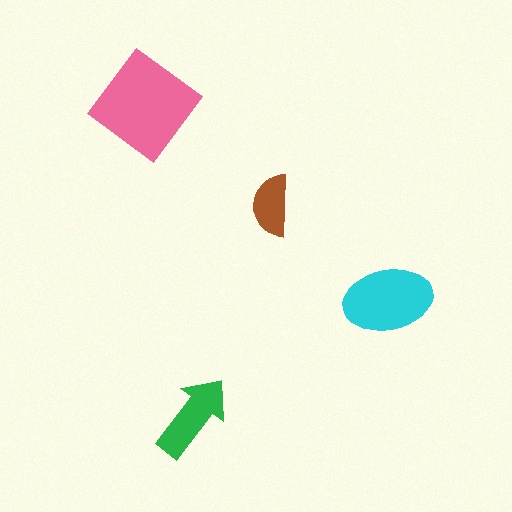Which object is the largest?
The pink diamond.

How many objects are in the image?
There are 4 objects in the image.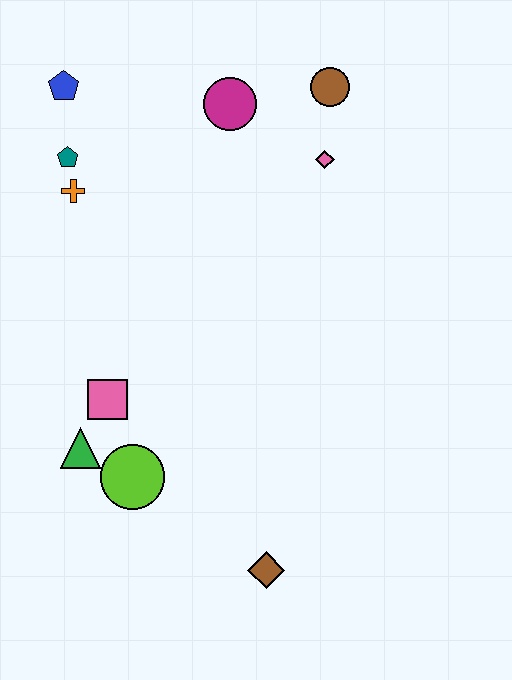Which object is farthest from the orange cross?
The brown diamond is farthest from the orange cross.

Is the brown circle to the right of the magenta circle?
Yes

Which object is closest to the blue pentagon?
The teal pentagon is closest to the blue pentagon.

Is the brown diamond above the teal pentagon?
No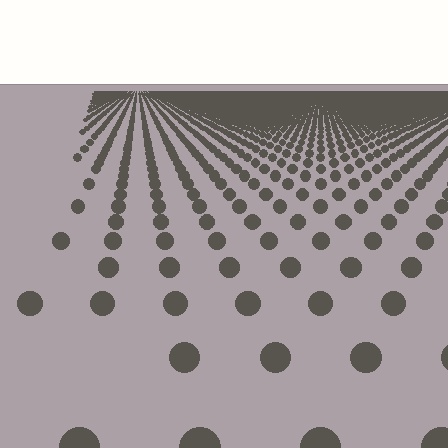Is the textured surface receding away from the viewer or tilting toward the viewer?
The surface is receding away from the viewer. Texture elements get smaller and denser toward the top.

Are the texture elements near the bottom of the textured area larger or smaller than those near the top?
Larger. Near the bottom, elements are closer to the viewer and appear at a bigger on-screen size.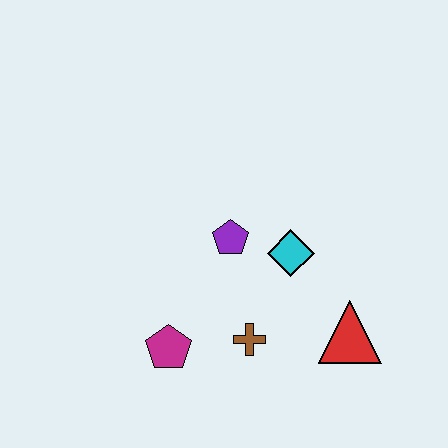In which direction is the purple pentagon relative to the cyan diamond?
The purple pentagon is to the left of the cyan diamond.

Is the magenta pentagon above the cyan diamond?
No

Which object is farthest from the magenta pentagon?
The red triangle is farthest from the magenta pentagon.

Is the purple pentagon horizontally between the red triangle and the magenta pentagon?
Yes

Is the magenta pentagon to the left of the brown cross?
Yes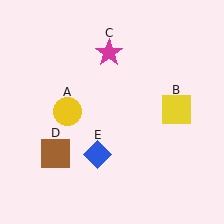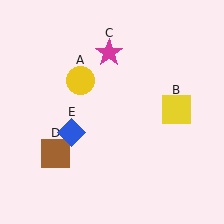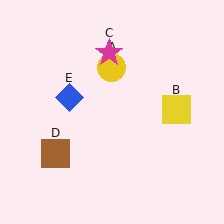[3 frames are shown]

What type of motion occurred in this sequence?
The yellow circle (object A), blue diamond (object E) rotated clockwise around the center of the scene.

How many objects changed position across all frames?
2 objects changed position: yellow circle (object A), blue diamond (object E).